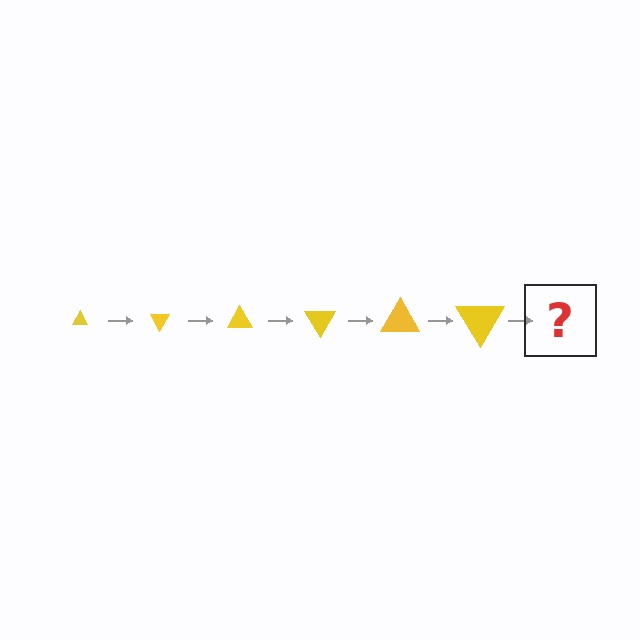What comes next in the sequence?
The next element should be a triangle, larger than the previous one and rotated 360 degrees from the start.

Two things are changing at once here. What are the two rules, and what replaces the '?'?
The two rules are that the triangle grows larger each step and it rotates 60 degrees each step. The '?' should be a triangle, larger than the previous one and rotated 360 degrees from the start.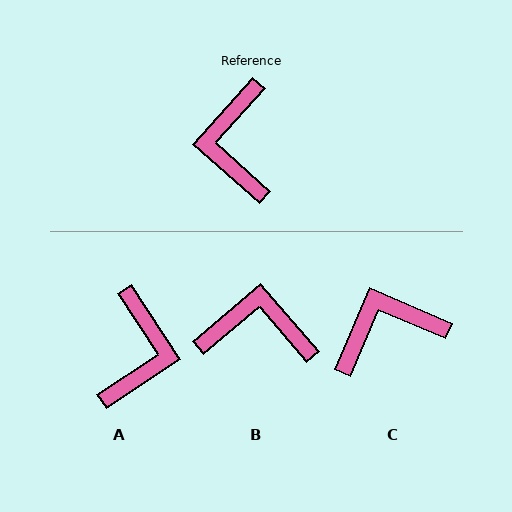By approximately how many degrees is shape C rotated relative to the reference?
Approximately 72 degrees clockwise.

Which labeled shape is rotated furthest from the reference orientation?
A, about 165 degrees away.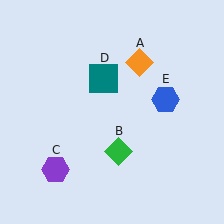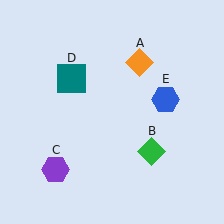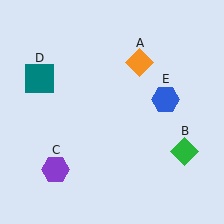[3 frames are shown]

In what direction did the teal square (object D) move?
The teal square (object D) moved left.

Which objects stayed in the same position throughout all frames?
Orange diamond (object A) and purple hexagon (object C) and blue hexagon (object E) remained stationary.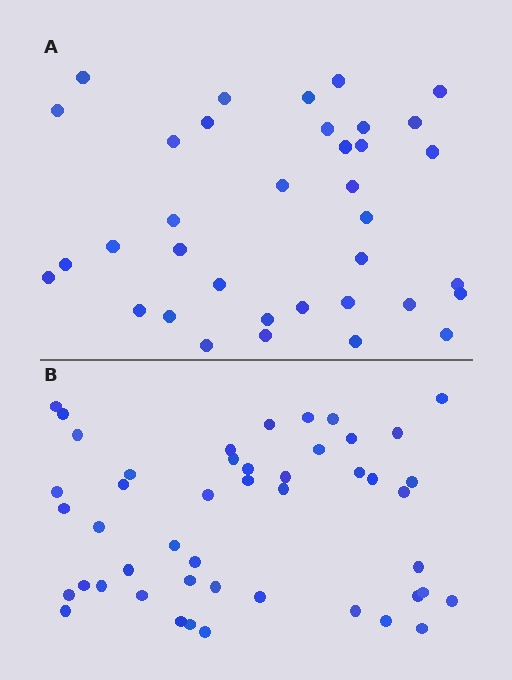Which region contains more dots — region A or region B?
Region B (the bottom region) has more dots.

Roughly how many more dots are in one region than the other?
Region B has roughly 12 or so more dots than region A.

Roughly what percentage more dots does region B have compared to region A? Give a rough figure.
About 30% more.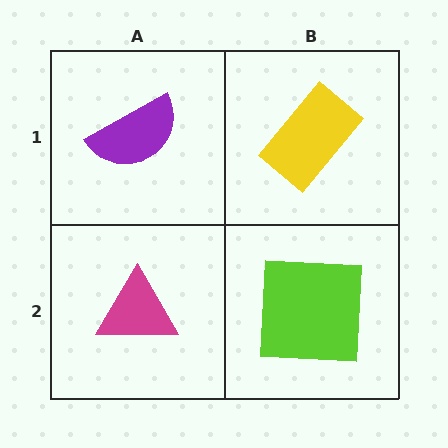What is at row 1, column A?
A purple semicircle.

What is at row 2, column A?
A magenta triangle.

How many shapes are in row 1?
2 shapes.